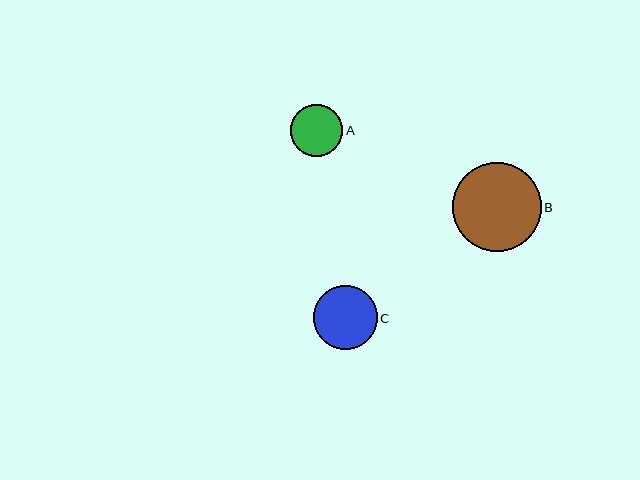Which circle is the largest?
Circle B is the largest with a size of approximately 89 pixels.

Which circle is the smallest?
Circle A is the smallest with a size of approximately 52 pixels.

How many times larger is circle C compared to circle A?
Circle C is approximately 1.2 times the size of circle A.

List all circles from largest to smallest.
From largest to smallest: B, C, A.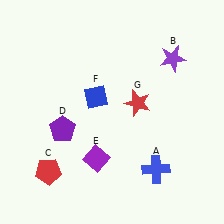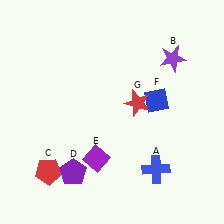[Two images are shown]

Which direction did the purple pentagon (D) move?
The purple pentagon (D) moved down.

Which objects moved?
The objects that moved are: the purple pentagon (D), the blue diamond (F).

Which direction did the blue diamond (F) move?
The blue diamond (F) moved right.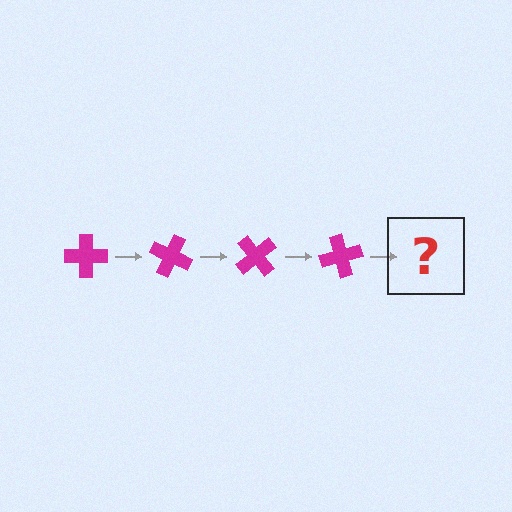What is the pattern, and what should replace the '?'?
The pattern is that the cross rotates 25 degrees each step. The '?' should be a magenta cross rotated 100 degrees.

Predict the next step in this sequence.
The next step is a magenta cross rotated 100 degrees.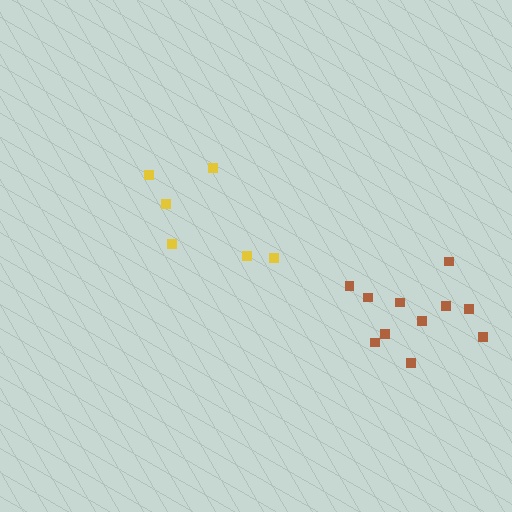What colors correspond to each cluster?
The clusters are colored: brown, yellow.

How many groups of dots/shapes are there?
There are 2 groups.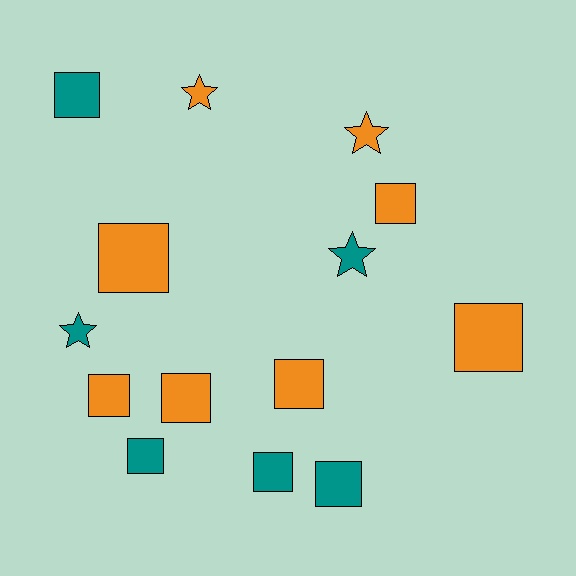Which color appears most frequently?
Orange, with 8 objects.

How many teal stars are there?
There are 2 teal stars.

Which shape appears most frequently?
Square, with 10 objects.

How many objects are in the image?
There are 14 objects.